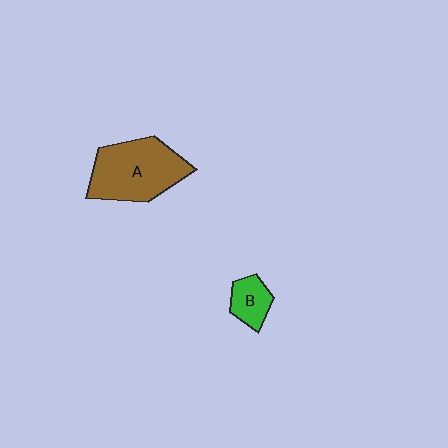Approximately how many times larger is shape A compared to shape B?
Approximately 2.9 times.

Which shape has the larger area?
Shape A (brown).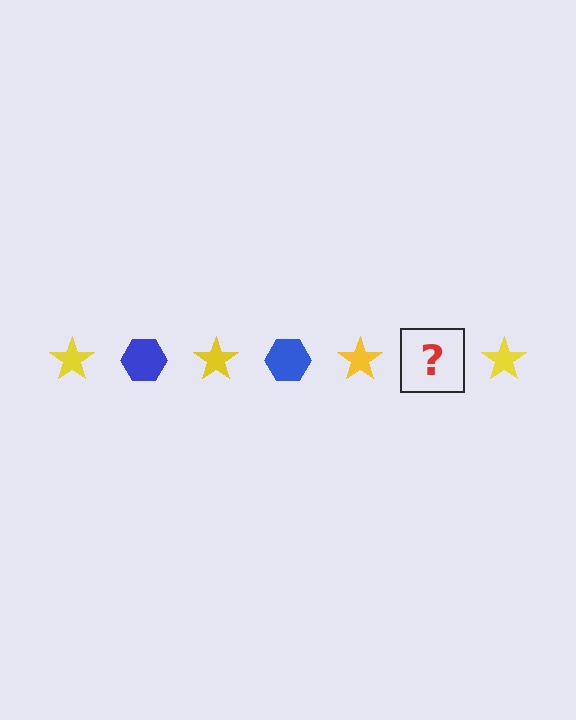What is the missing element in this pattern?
The missing element is a blue hexagon.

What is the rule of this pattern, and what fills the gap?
The rule is that the pattern alternates between yellow star and blue hexagon. The gap should be filled with a blue hexagon.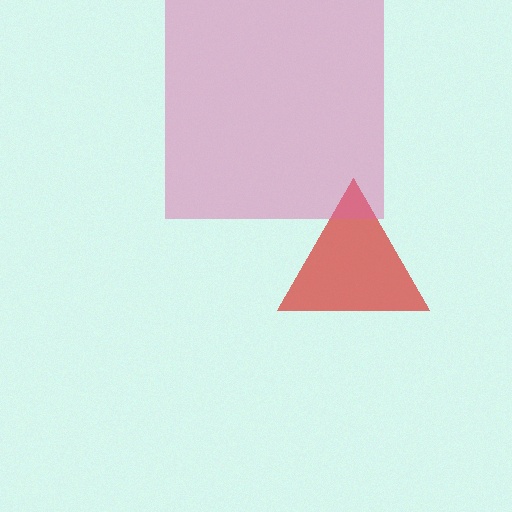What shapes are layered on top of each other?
The layered shapes are: a red triangle, a pink square.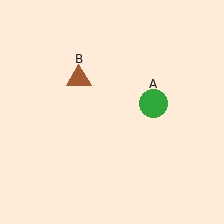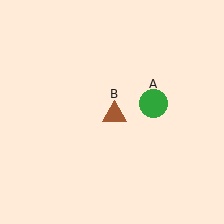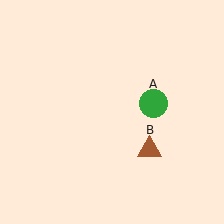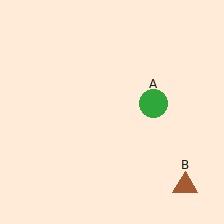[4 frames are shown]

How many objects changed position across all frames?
1 object changed position: brown triangle (object B).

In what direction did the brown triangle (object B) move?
The brown triangle (object B) moved down and to the right.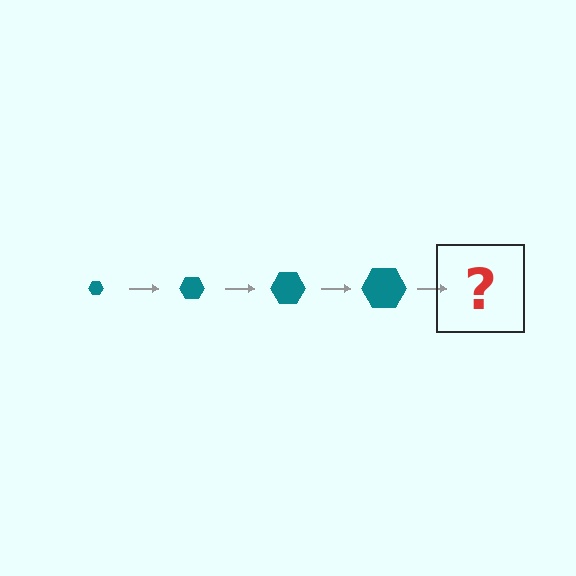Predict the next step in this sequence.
The next step is a teal hexagon, larger than the previous one.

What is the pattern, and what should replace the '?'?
The pattern is that the hexagon gets progressively larger each step. The '?' should be a teal hexagon, larger than the previous one.